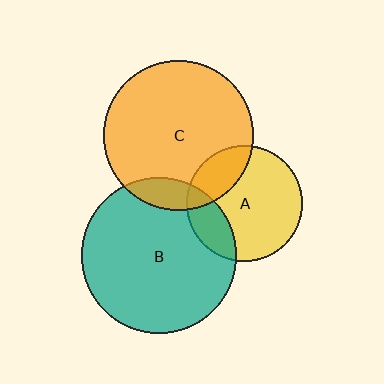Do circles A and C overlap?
Yes.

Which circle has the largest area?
Circle B (teal).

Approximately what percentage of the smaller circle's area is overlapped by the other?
Approximately 25%.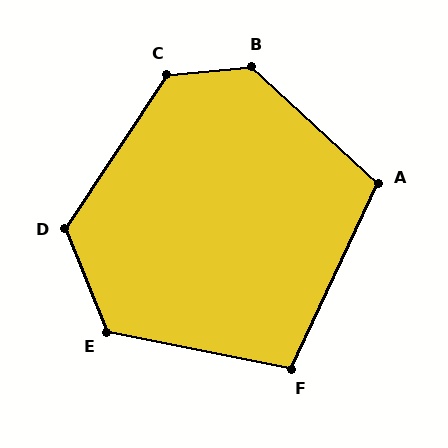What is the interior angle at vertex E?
Approximately 123 degrees (obtuse).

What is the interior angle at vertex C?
Approximately 129 degrees (obtuse).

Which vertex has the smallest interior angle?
F, at approximately 104 degrees.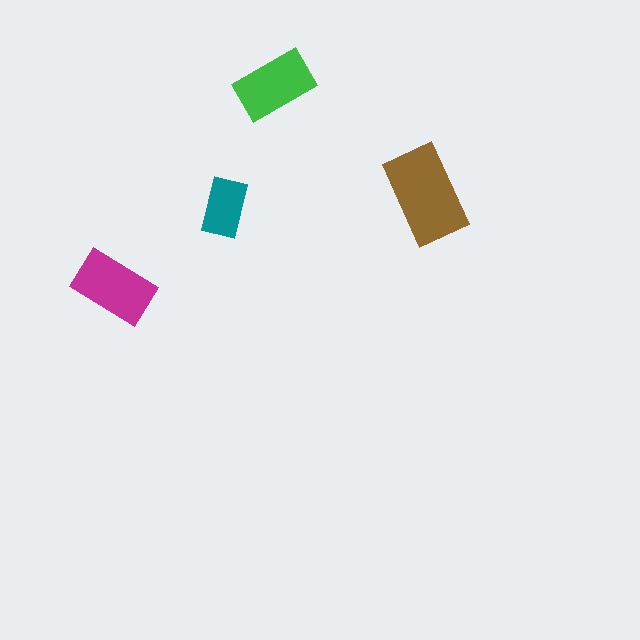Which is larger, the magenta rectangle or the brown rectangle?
The brown one.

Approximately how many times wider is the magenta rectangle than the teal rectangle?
About 1.5 times wider.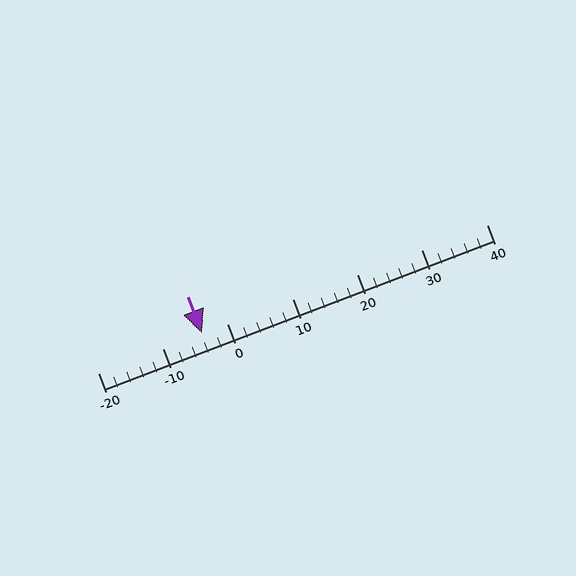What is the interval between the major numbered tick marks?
The major tick marks are spaced 10 units apart.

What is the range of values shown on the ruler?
The ruler shows values from -20 to 40.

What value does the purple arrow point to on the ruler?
The purple arrow points to approximately -4.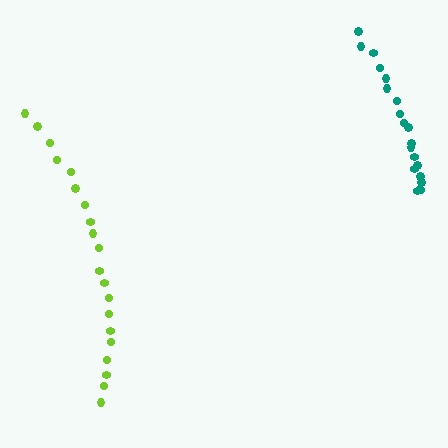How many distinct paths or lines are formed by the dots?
There are 2 distinct paths.